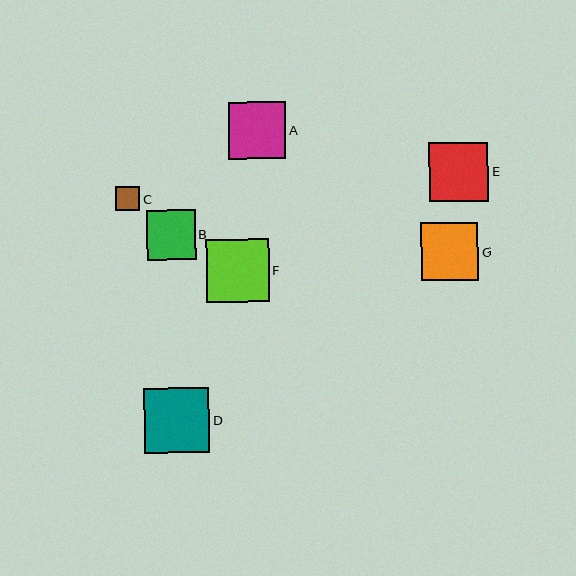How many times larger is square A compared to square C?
Square A is approximately 2.3 times the size of square C.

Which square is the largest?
Square D is the largest with a size of approximately 65 pixels.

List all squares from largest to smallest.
From largest to smallest: D, F, E, G, A, B, C.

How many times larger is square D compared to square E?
Square D is approximately 1.1 times the size of square E.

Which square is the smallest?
Square C is the smallest with a size of approximately 25 pixels.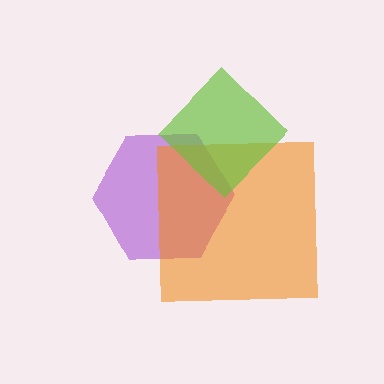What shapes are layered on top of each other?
The layered shapes are: a purple hexagon, an orange square, a lime diamond.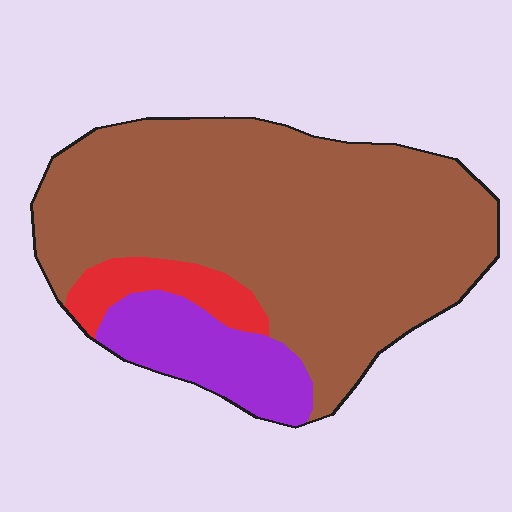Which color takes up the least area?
Red, at roughly 10%.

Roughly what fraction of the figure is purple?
Purple takes up about one sixth (1/6) of the figure.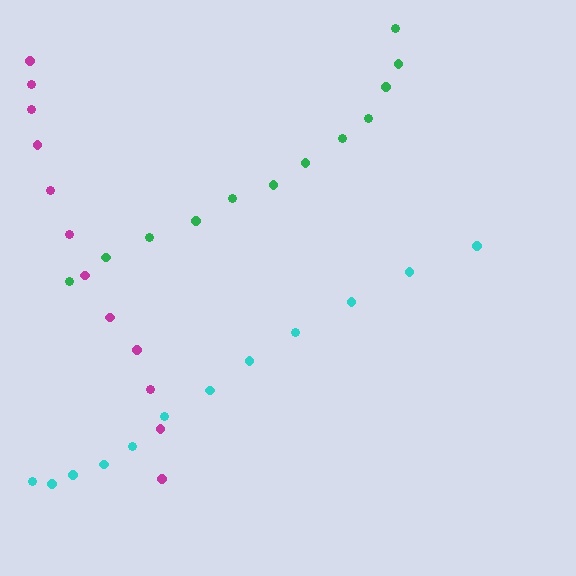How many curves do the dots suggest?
There are 3 distinct paths.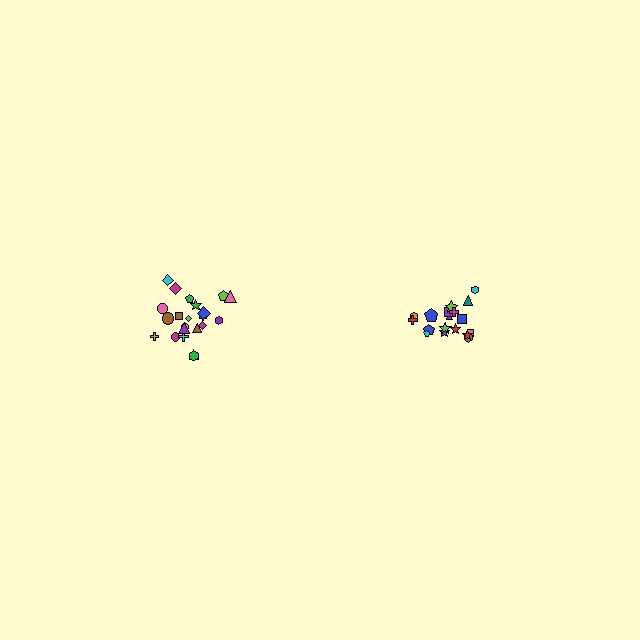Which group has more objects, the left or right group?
The left group.